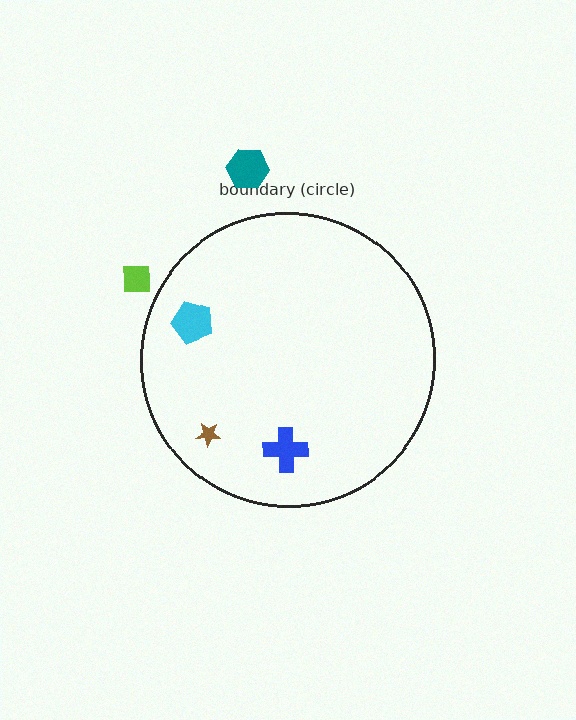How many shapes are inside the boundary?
3 inside, 2 outside.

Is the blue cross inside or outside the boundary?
Inside.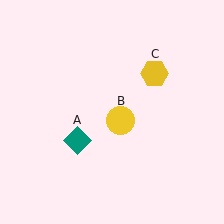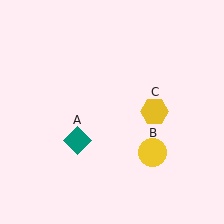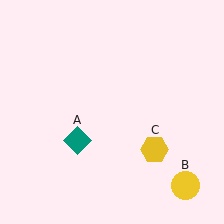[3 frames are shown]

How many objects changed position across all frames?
2 objects changed position: yellow circle (object B), yellow hexagon (object C).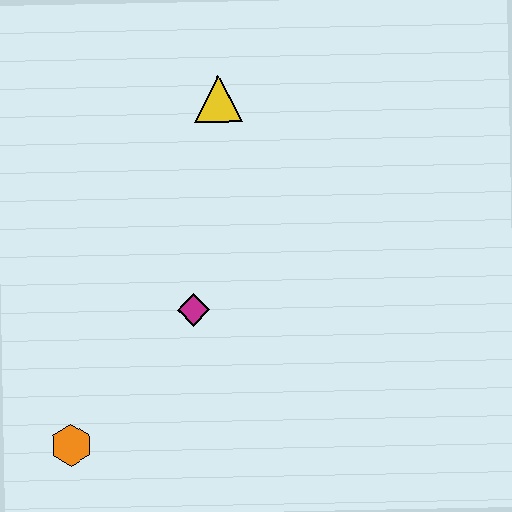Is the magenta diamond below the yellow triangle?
Yes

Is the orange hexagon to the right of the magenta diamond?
No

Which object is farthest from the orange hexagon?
The yellow triangle is farthest from the orange hexagon.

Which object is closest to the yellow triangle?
The magenta diamond is closest to the yellow triangle.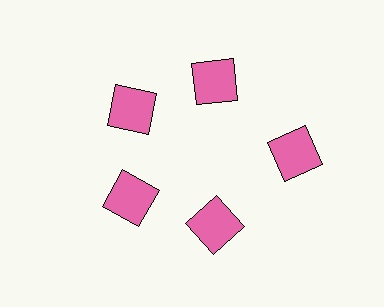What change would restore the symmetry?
The symmetry would be restored by moving it inward, back onto the ring so that all 5 squares sit at equal angles and equal distance from the center.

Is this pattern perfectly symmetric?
No. The 5 pink squares are arranged in a ring, but one element near the 3 o'clock position is pushed outward from the center, breaking the 5-fold rotational symmetry.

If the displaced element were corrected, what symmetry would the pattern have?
It would have 5-fold rotational symmetry — the pattern would map onto itself every 72 degrees.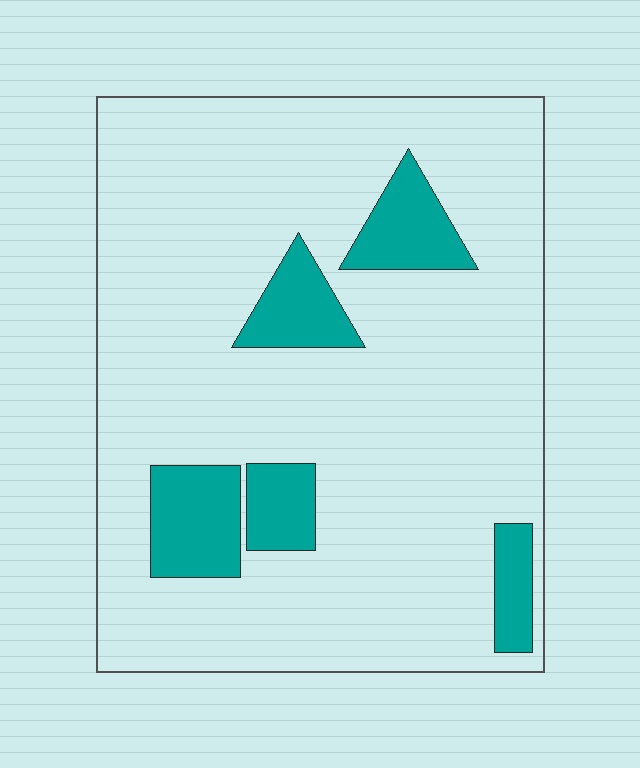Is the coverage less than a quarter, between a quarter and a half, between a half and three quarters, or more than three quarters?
Less than a quarter.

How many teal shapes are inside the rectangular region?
5.